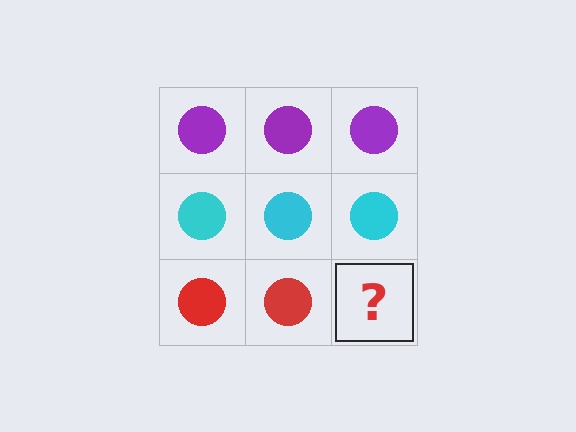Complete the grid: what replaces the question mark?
The question mark should be replaced with a red circle.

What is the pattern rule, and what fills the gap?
The rule is that each row has a consistent color. The gap should be filled with a red circle.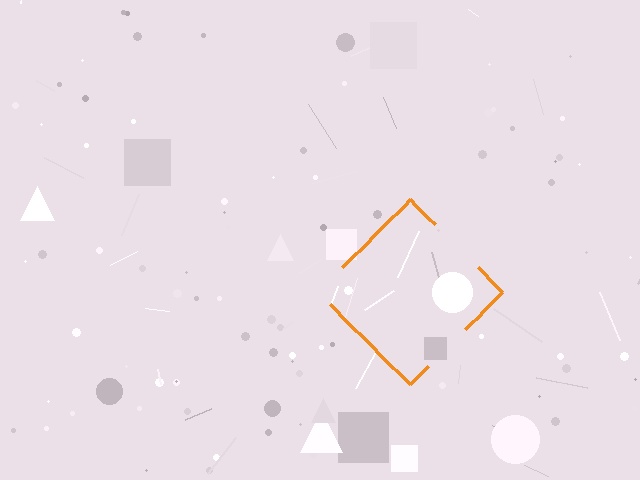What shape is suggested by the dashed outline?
The dashed outline suggests a diamond.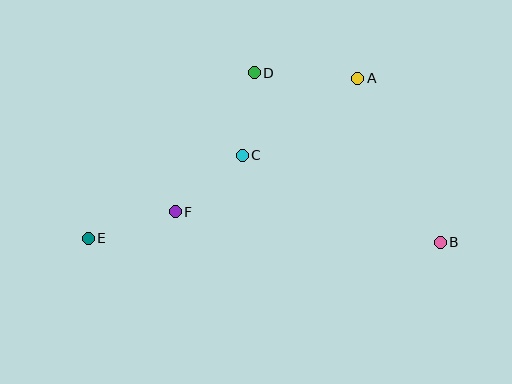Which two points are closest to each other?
Points C and D are closest to each other.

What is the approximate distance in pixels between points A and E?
The distance between A and E is approximately 313 pixels.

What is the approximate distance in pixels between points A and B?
The distance between A and B is approximately 183 pixels.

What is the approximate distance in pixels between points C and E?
The distance between C and E is approximately 175 pixels.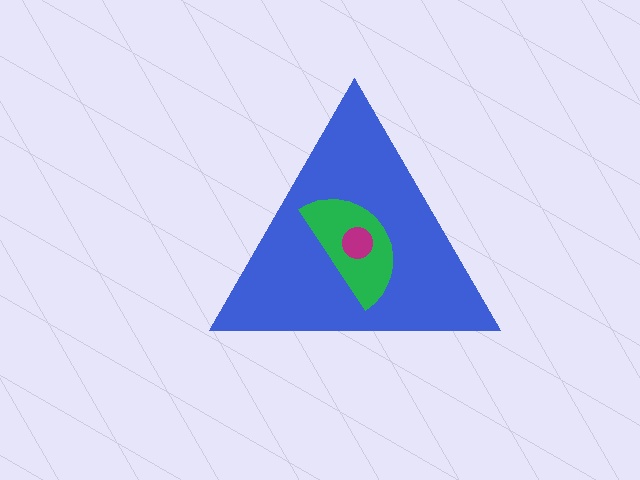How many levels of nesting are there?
3.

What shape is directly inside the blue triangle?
The green semicircle.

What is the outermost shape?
The blue triangle.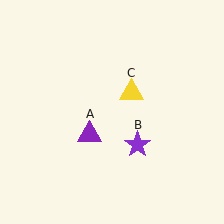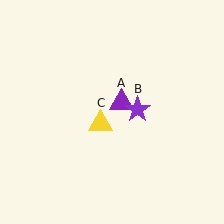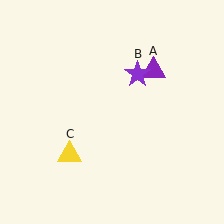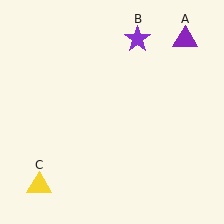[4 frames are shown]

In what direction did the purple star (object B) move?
The purple star (object B) moved up.